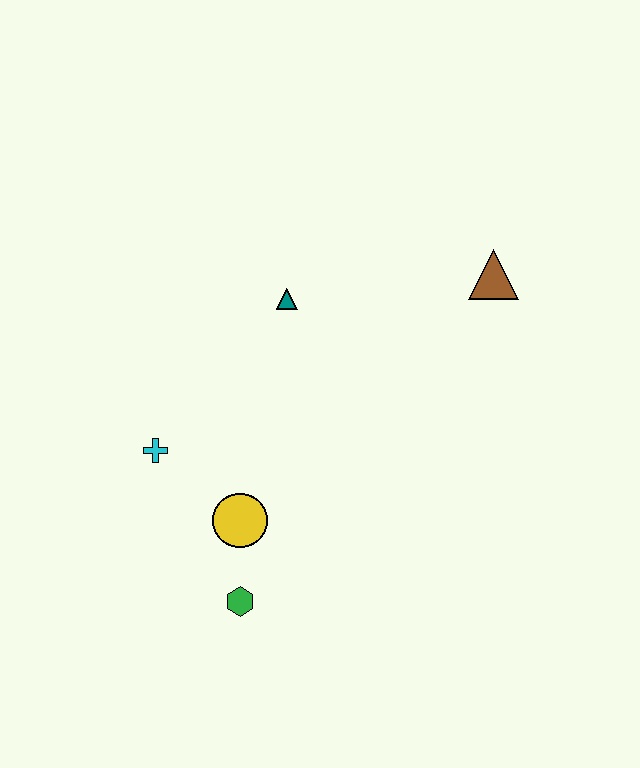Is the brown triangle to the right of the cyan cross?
Yes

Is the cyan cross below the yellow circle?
No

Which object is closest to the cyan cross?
The yellow circle is closest to the cyan cross.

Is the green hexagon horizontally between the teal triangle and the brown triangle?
No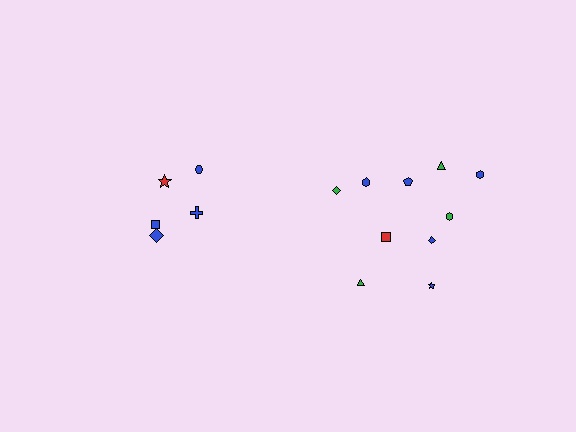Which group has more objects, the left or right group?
The right group.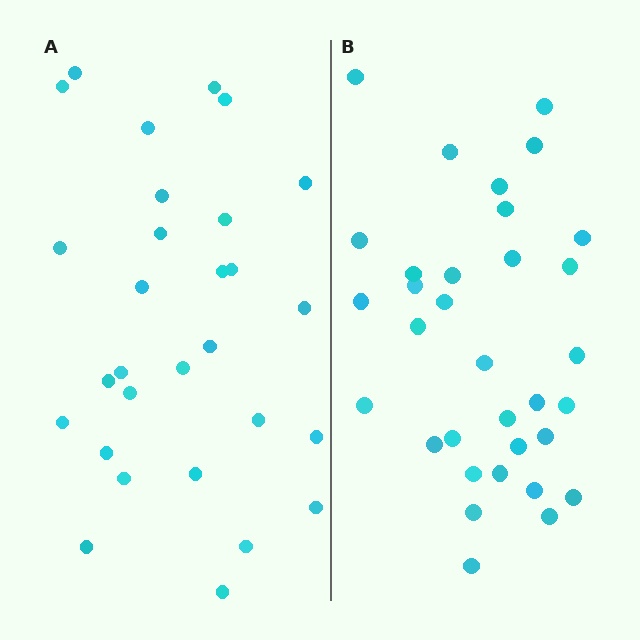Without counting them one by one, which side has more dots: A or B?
Region B (the right region) has more dots.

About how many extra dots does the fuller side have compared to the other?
Region B has about 4 more dots than region A.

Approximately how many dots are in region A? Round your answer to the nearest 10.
About 30 dots. (The exact count is 29, which rounds to 30.)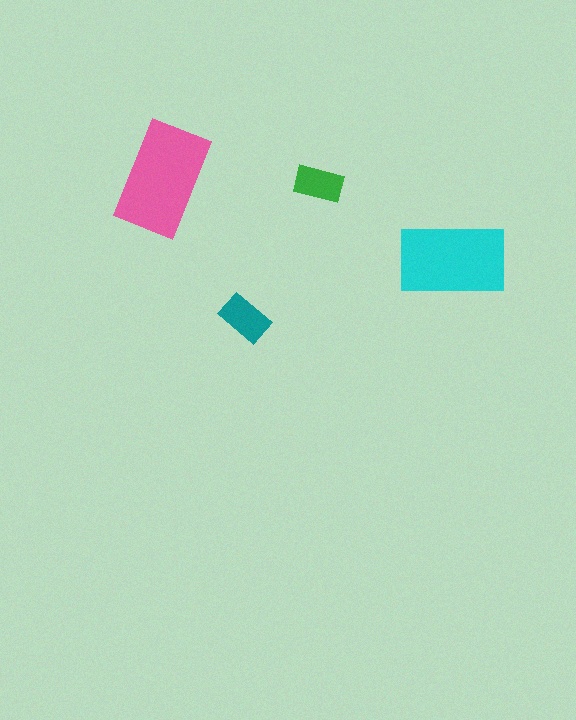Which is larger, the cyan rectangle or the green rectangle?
The cyan one.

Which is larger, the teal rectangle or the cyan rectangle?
The cyan one.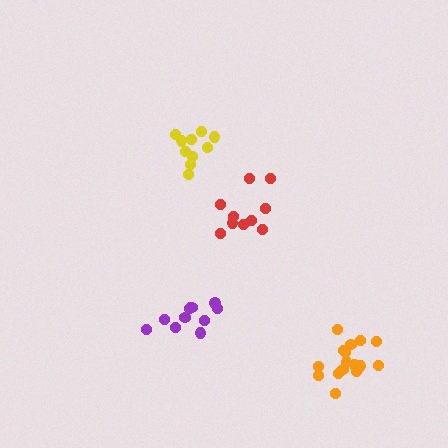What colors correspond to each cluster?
The clusters are colored: purple, red, orange, yellow.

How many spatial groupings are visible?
There are 4 spatial groupings.